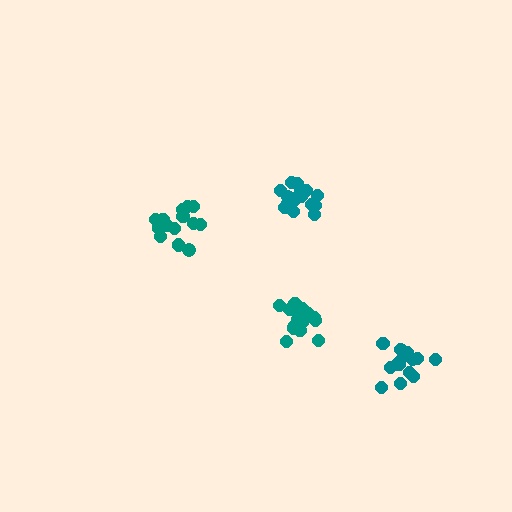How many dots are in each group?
Group 1: 15 dots, Group 2: 17 dots, Group 3: 16 dots, Group 4: 17 dots (65 total).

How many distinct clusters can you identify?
There are 4 distinct clusters.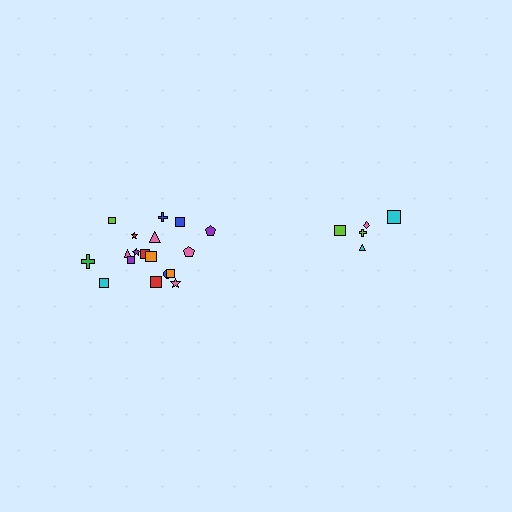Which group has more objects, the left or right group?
The left group.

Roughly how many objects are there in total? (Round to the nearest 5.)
Roughly 25 objects in total.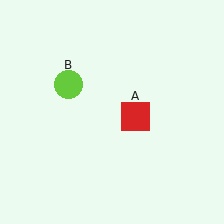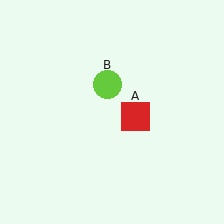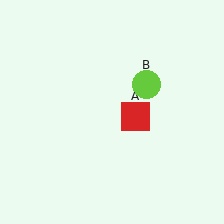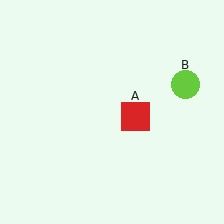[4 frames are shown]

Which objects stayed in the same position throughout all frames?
Red square (object A) remained stationary.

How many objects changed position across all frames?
1 object changed position: lime circle (object B).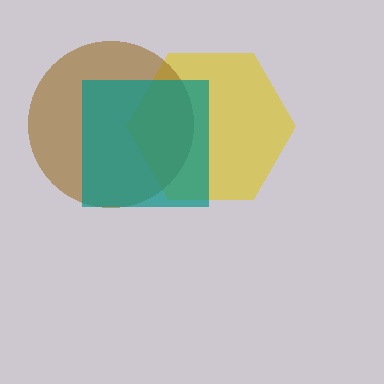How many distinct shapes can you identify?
There are 3 distinct shapes: a yellow hexagon, a brown circle, a teal square.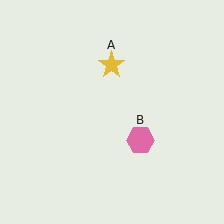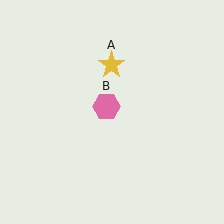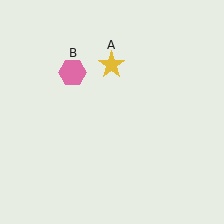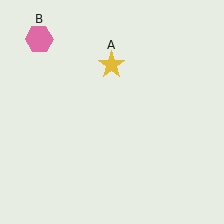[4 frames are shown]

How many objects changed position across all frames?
1 object changed position: pink hexagon (object B).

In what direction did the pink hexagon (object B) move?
The pink hexagon (object B) moved up and to the left.